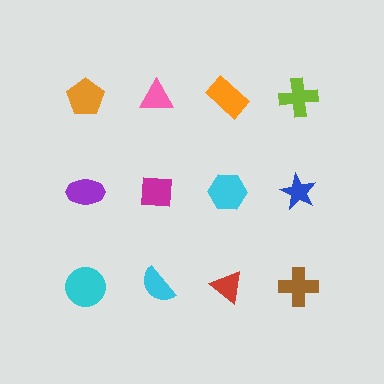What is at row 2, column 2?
A magenta square.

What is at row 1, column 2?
A pink triangle.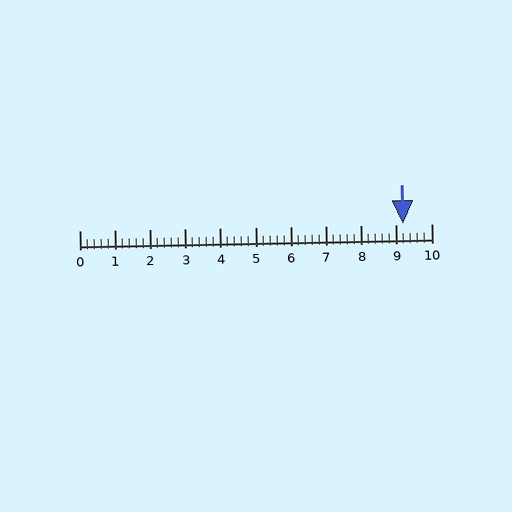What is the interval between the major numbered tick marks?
The major tick marks are spaced 1 units apart.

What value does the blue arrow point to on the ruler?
The blue arrow points to approximately 9.2.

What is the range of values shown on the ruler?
The ruler shows values from 0 to 10.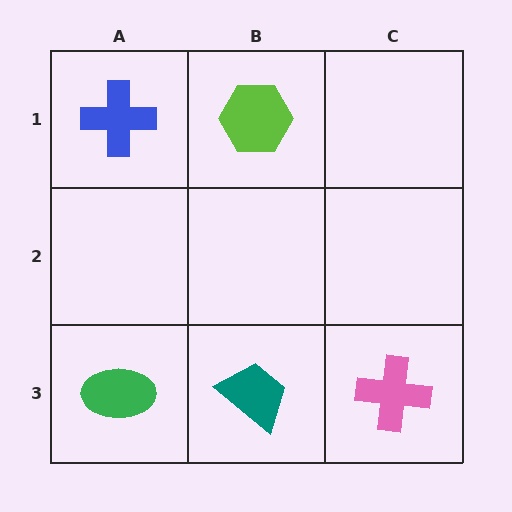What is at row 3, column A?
A green ellipse.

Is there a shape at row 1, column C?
No, that cell is empty.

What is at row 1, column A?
A blue cross.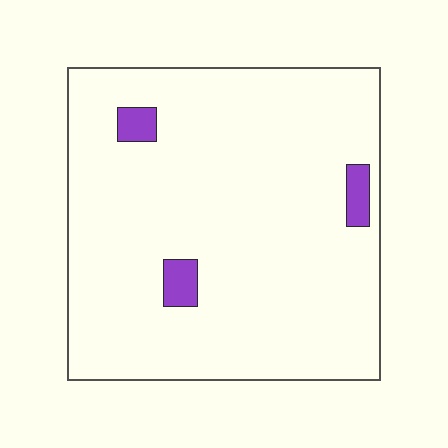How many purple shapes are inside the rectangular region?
3.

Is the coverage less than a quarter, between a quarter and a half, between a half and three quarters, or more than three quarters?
Less than a quarter.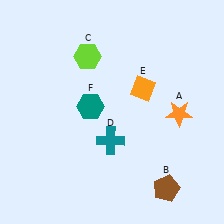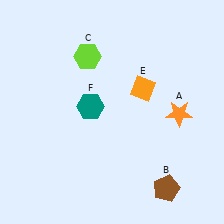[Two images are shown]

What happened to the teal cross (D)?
The teal cross (D) was removed in Image 2. It was in the bottom-left area of Image 1.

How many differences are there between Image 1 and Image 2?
There is 1 difference between the two images.